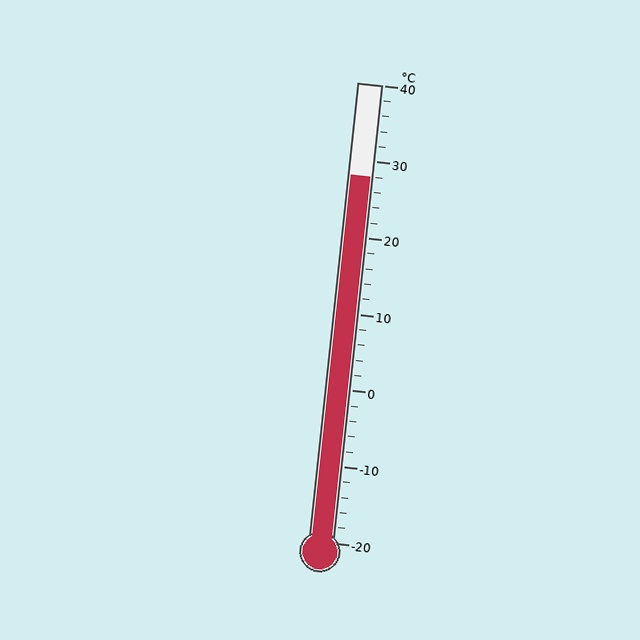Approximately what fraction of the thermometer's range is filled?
The thermometer is filled to approximately 80% of its range.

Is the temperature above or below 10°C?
The temperature is above 10°C.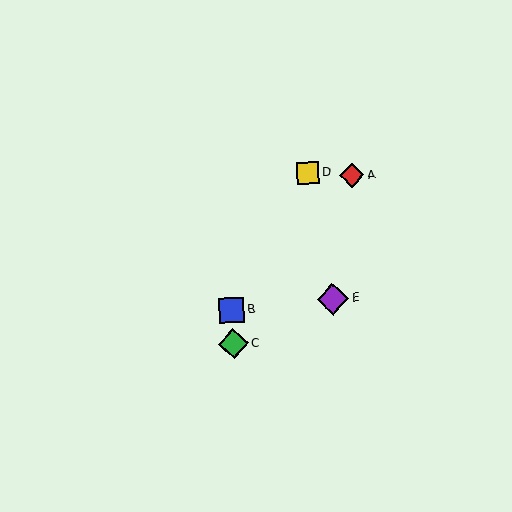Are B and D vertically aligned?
No, B is at x≈232 and D is at x≈308.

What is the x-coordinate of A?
Object A is at x≈352.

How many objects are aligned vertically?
2 objects (B, C) are aligned vertically.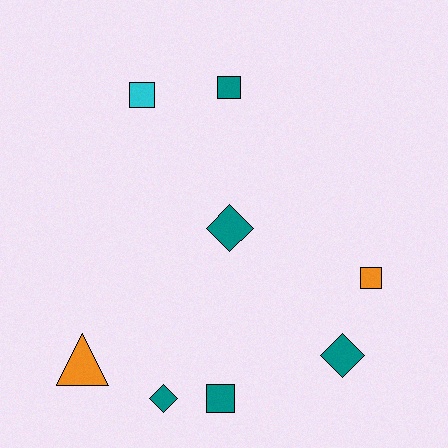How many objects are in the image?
There are 8 objects.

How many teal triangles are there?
There are no teal triangles.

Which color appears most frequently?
Teal, with 5 objects.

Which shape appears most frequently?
Square, with 4 objects.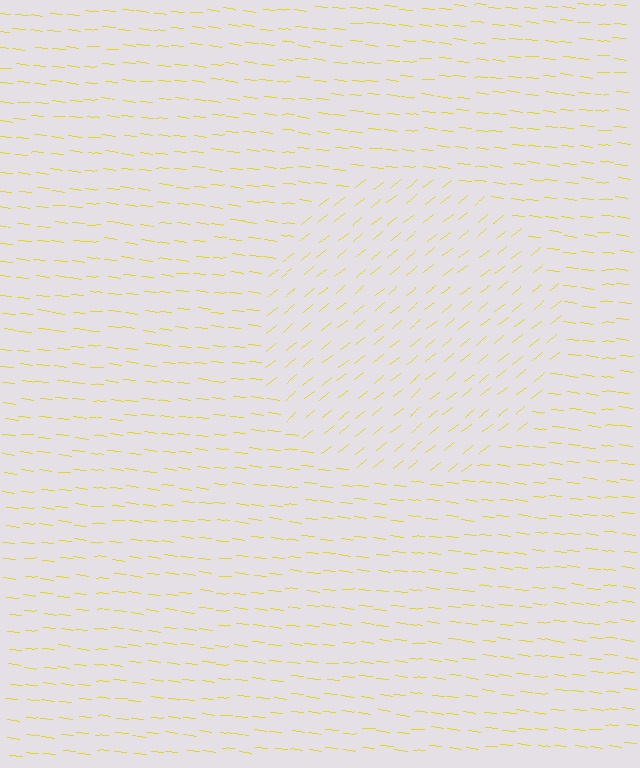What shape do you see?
I see a circle.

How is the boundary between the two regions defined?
The boundary is defined purely by a change in line orientation (approximately 45 degrees difference). All lines are the same color and thickness.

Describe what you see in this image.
The image is filled with small yellow line segments. A circle region in the image has lines oriented differently from the surrounding lines, creating a visible texture boundary.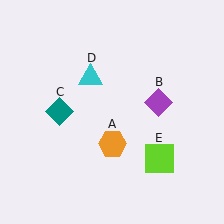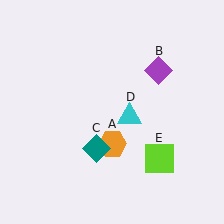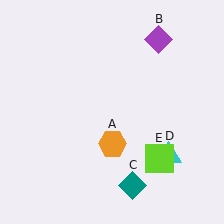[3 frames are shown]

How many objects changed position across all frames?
3 objects changed position: purple diamond (object B), teal diamond (object C), cyan triangle (object D).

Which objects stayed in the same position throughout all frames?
Orange hexagon (object A) and lime square (object E) remained stationary.